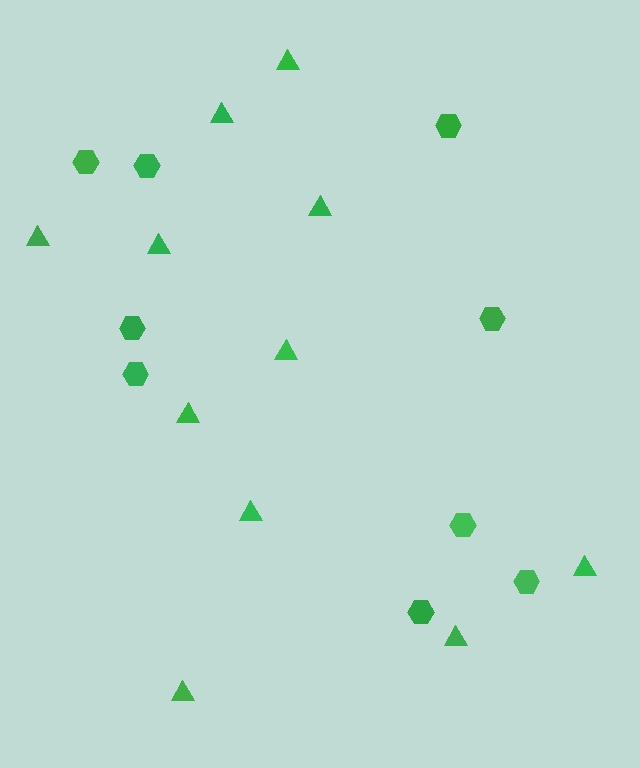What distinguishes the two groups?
There are 2 groups: one group of hexagons (9) and one group of triangles (11).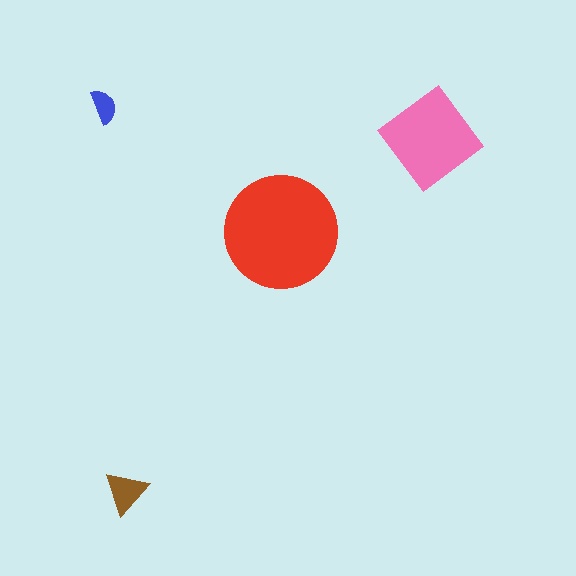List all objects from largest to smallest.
The red circle, the pink diamond, the brown triangle, the blue semicircle.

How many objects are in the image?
There are 4 objects in the image.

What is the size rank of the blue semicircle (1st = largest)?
4th.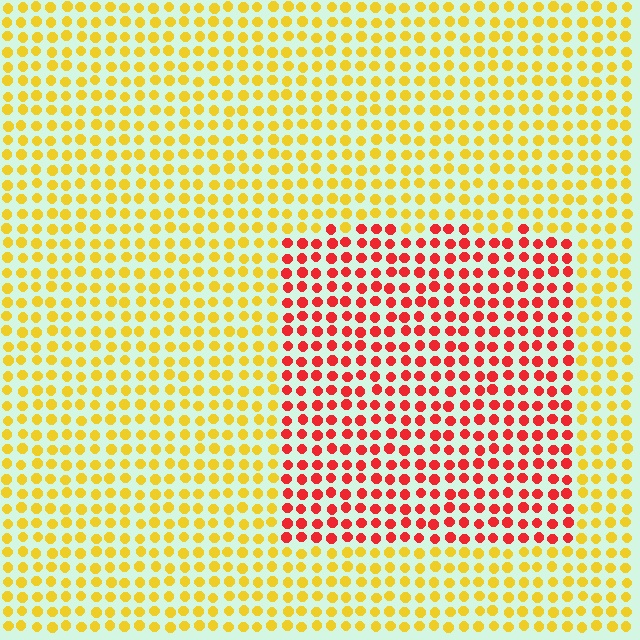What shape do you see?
I see a rectangle.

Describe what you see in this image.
The image is filled with small yellow elements in a uniform arrangement. A rectangle-shaped region is visible where the elements are tinted to a slightly different hue, forming a subtle color boundary.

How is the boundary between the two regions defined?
The boundary is defined purely by a slight shift in hue (about 53 degrees). Spacing, size, and orientation are identical on both sides.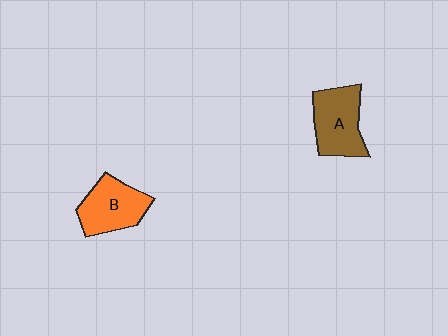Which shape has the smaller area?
Shape B (orange).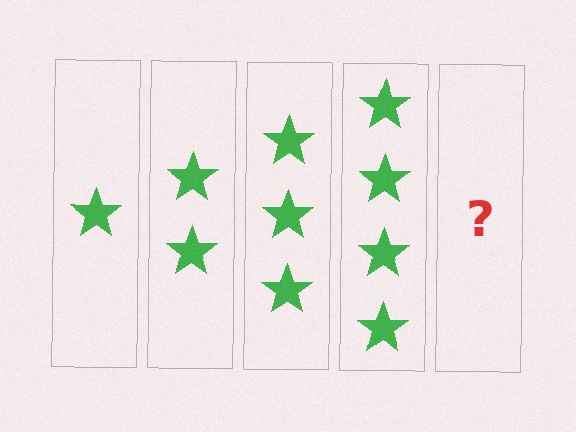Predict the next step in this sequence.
The next step is 5 stars.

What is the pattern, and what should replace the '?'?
The pattern is that each step adds one more star. The '?' should be 5 stars.